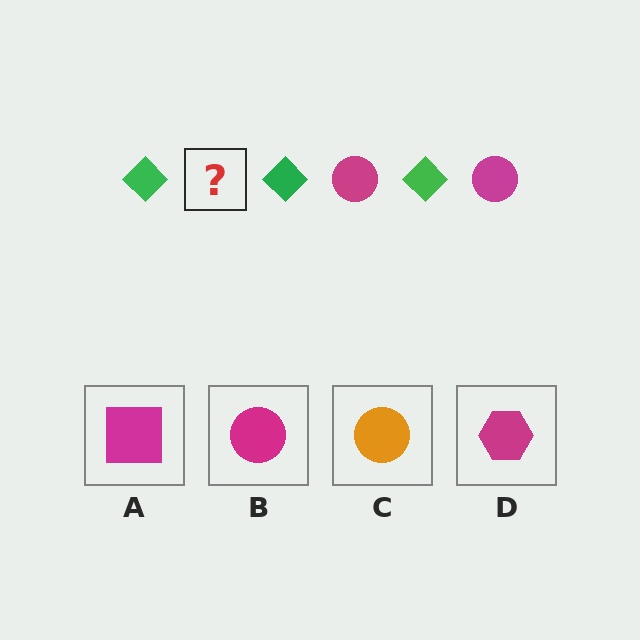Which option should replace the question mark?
Option B.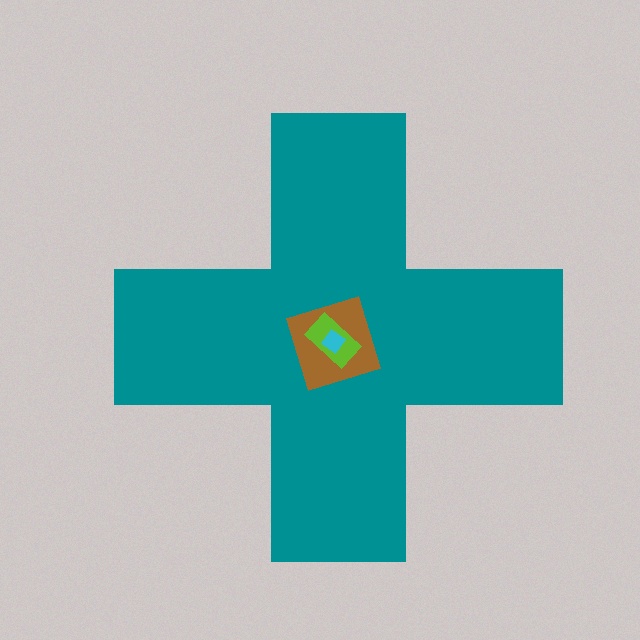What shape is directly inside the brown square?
The lime rectangle.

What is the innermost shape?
The cyan diamond.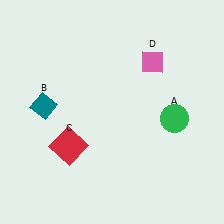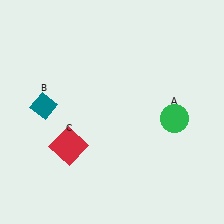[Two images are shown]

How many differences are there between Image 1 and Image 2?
There is 1 difference between the two images.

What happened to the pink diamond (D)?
The pink diamond (D) was removed in Image 2. It was in the top-right area of Image 1.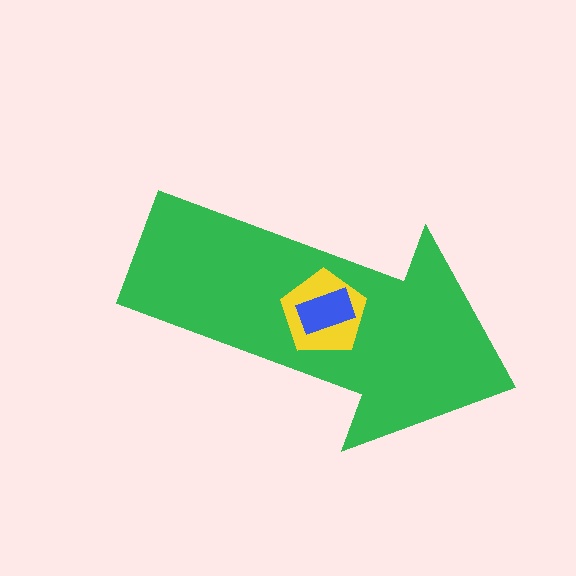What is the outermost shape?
The green arrow.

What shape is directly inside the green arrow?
The yellow pentagon.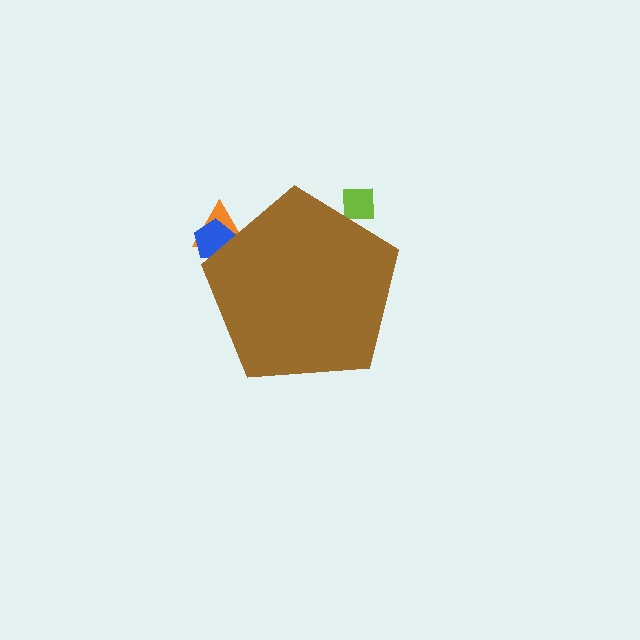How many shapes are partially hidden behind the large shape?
3 shapes are partially hidden.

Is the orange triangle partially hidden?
Yes, the orange triangle is partially hidden behind the brown pentagon.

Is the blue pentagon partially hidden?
Yes, the blue pentagon is partially hidden behind the brown pentagon.